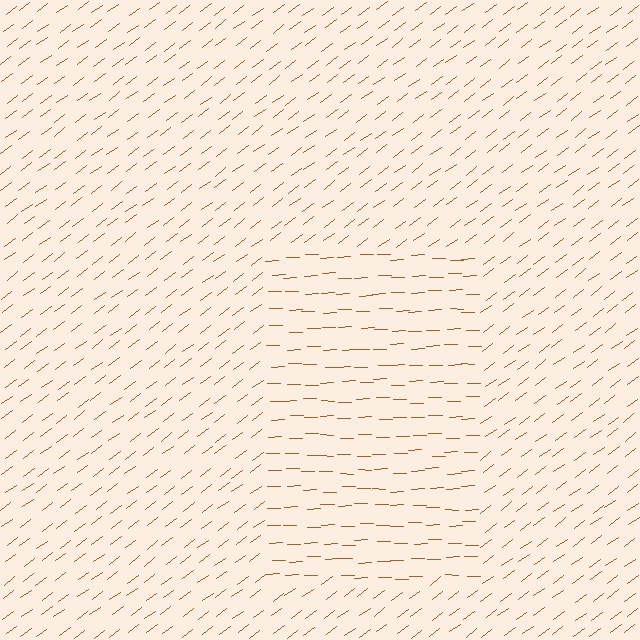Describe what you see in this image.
The image is filled with small brown line segments. A rectangle region in the image has lines oriented differently from the surrounding lines, creating a visible texture boundary.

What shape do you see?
I see a rectangle.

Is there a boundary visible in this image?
Yes, there is a texture boundary formed by a change in line orientation.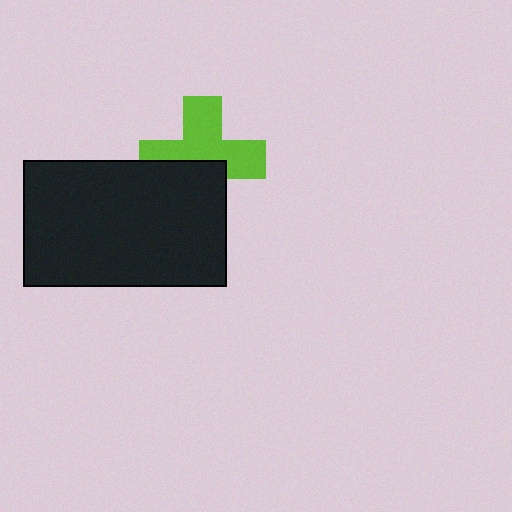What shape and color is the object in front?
The object in front is a black rectangle.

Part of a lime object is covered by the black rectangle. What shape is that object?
It is a cross.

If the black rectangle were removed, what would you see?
You would see the complete lime cross.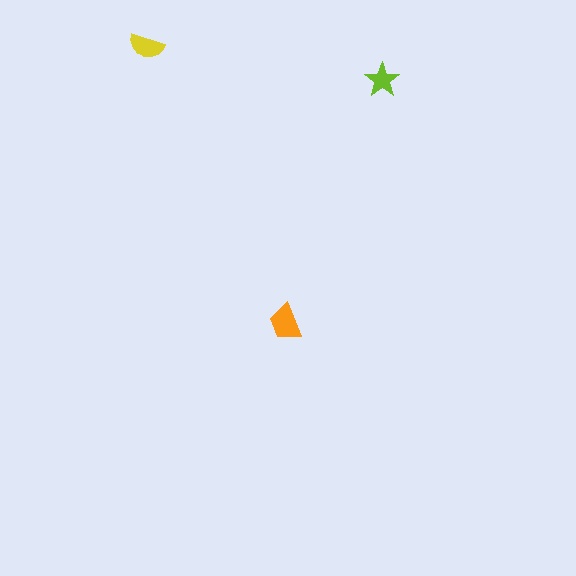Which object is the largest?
The orange trapezoid.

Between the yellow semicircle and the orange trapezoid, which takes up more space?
The orange trapezoid.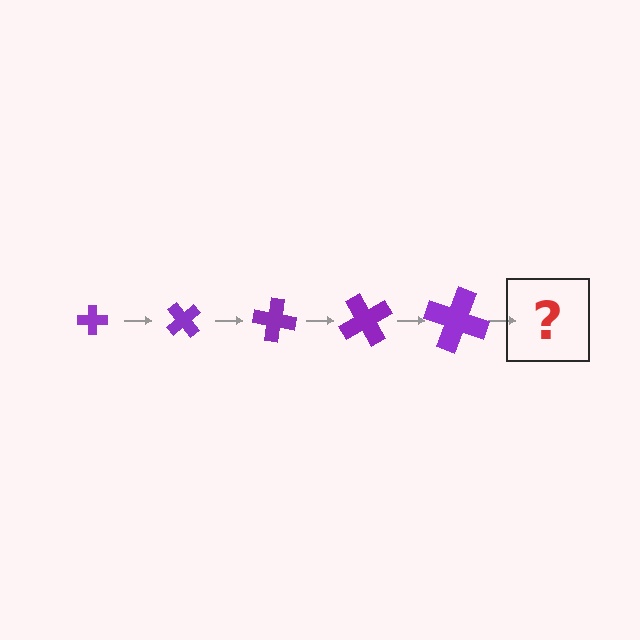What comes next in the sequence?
The next element should be a cross, larger than the previous one and rotated 250 degrees from the start.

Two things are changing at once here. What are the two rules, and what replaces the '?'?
The two rules are that the cross grows larger each step and it rotates 50 degrees each step. The '?' should be a cross, larger than the previous one and rotated 250 degrees from the start.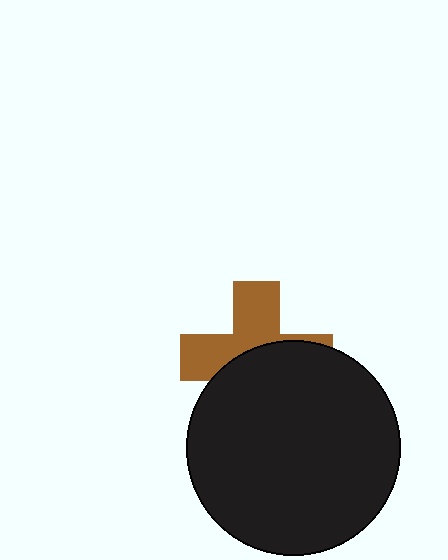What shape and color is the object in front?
The object in front is a black circle.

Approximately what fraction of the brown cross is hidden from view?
Roughly 52% of the brown cross is hidden behind the black circle.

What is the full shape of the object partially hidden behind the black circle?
The partially hidden object is a brown cross.